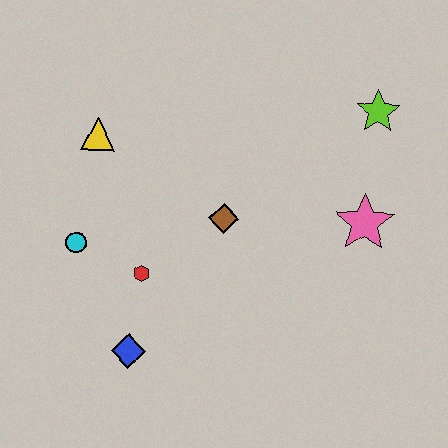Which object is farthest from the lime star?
The blue diamond is farthest from the lime star.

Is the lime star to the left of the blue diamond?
No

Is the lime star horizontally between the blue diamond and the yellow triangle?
No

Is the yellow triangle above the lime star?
No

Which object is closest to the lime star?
The pink star is closest to the lime star.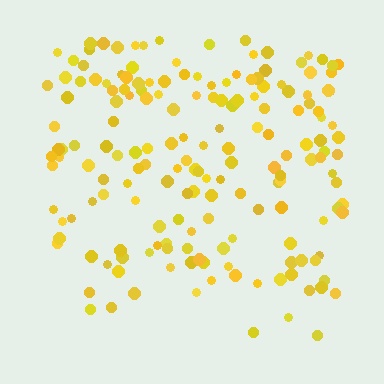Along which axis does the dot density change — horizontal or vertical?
Vertical.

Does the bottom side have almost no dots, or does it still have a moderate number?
Still a moderate number, just noticeably fewer than the top.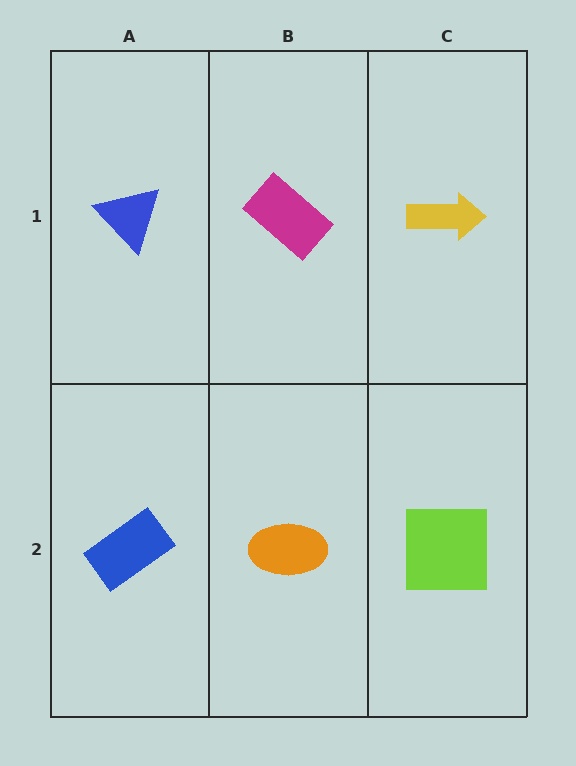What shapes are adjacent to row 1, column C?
A lime square (row 2, column C), a magenta rectangle (row 1, column B).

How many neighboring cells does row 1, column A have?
2.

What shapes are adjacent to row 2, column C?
A yellow arrow (row 1, column C), an orange ellipse (row 2, column B).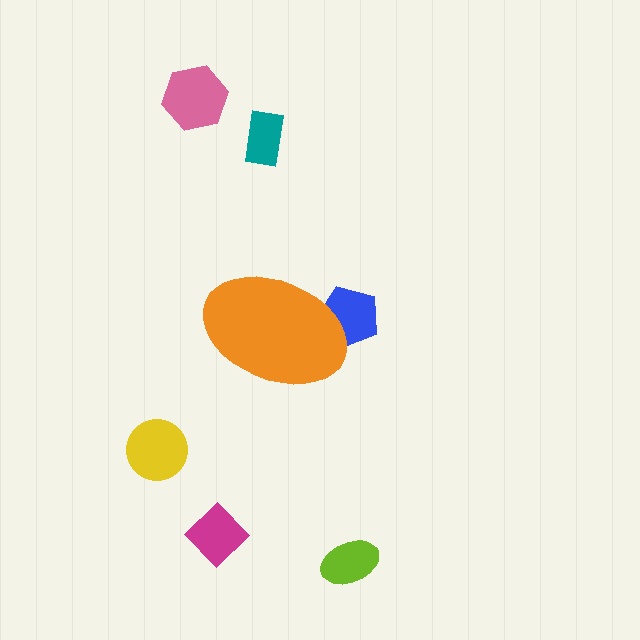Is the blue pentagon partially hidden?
Yes, the blue pentagon is partially hidden behind the orange ellipse.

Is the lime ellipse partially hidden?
No, the lime ellipse is fully visible.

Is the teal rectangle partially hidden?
No, the teal rectangle is fully visible.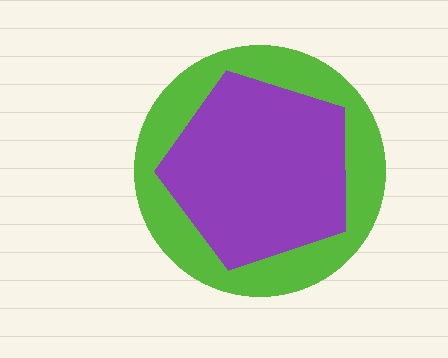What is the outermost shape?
The lime circle.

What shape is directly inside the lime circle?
The purple pentagon.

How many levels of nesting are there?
2.